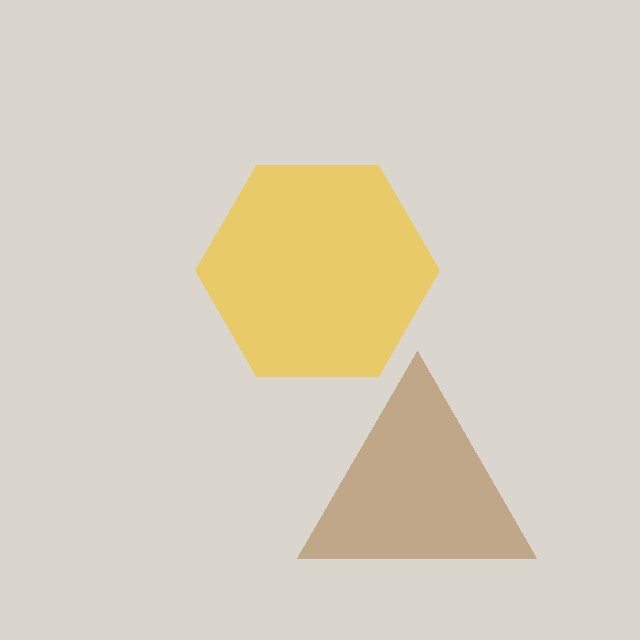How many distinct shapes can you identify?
There are 2 distinct shapes: a yellow hexagon, a brown triangle.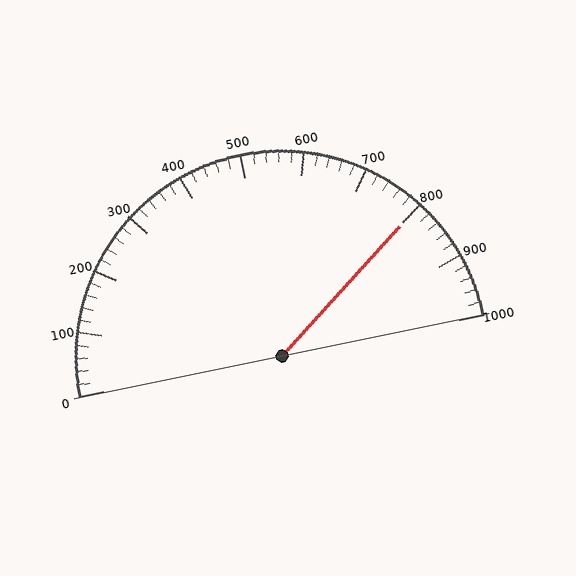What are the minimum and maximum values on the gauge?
The gauge ranges from 0 to 1000.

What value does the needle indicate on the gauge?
The needle indicates approximately 800.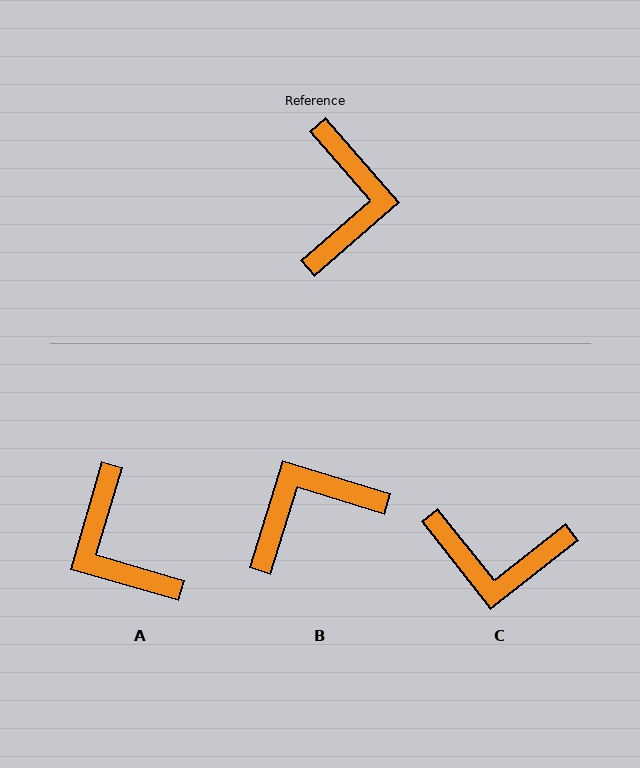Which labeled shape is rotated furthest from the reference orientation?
A, about 147 degrees away.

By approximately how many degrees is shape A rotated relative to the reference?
Approximately 147 degrees clockwise.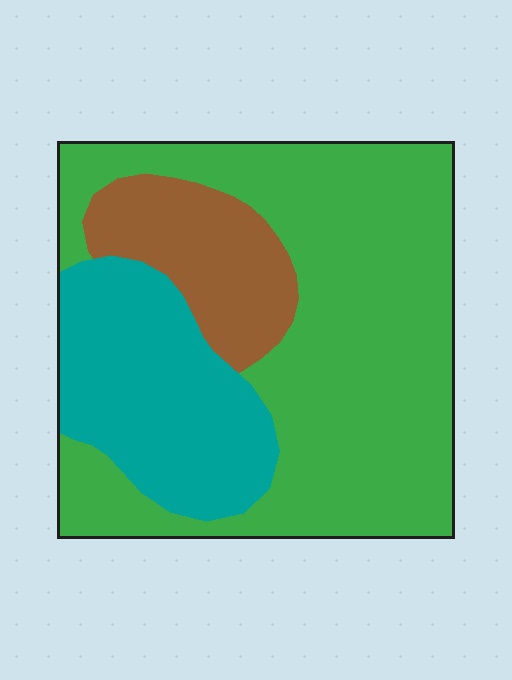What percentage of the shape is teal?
Teal takes up between a quarter and a half of the shape.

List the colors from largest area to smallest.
From largest to smallest: green, teal, brown.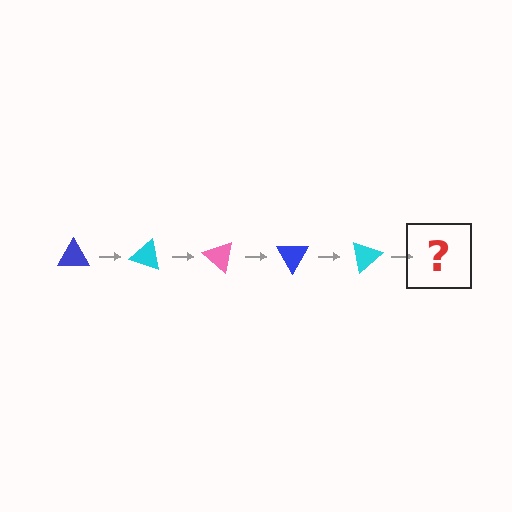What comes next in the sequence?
The next element should be a pink triangle, rotated 100 degrees from the start.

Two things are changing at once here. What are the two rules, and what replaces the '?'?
The two rules are that it rotates 20 degrees each step and the color cycles through blue, cyan, and pink. The '?' should be a pink triangle, rotated 100 degrees from the start.